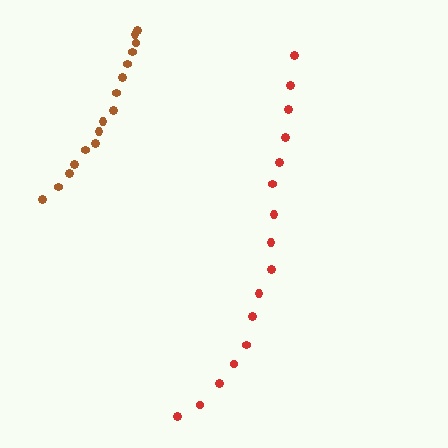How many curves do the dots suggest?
There are 2 distinct paths.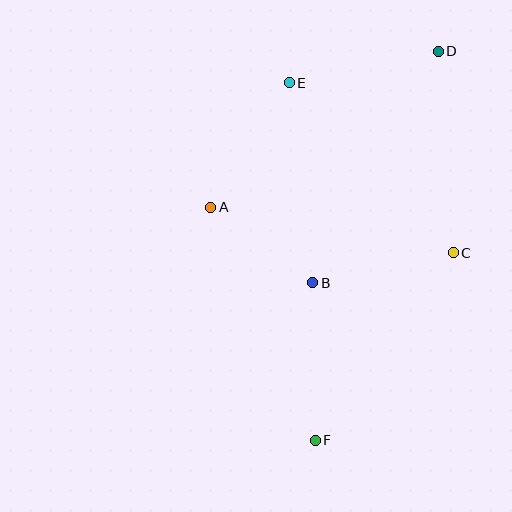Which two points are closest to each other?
Points A and B are closest to each other.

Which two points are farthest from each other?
Points D and F are farthest from each other.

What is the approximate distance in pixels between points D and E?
The distance between D and E is approximately 152 pixels.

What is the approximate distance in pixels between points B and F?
The distance between B and F is approximately 158 pixels.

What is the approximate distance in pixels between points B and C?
The distance between B and C is approximately 144 pixels.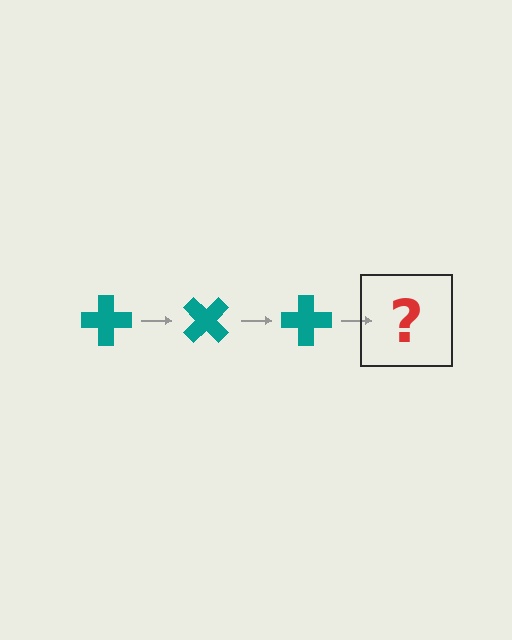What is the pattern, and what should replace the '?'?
The pattern is that the cross rotates 45 degrees each step. The '?' should be a teal cross rotated 135 degrees.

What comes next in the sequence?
The next element should be a teal cross rotated 135 degrees.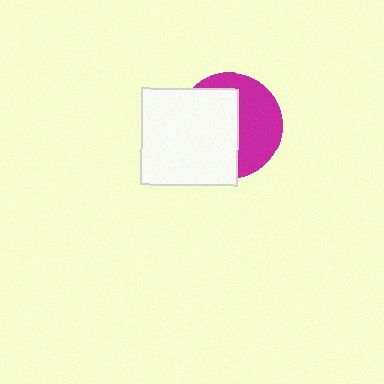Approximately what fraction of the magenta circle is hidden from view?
Roughly 54% of the magenta circle is hidden behind the white square.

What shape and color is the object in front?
The object in front is a white square.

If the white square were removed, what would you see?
You would see the complete magenta circle.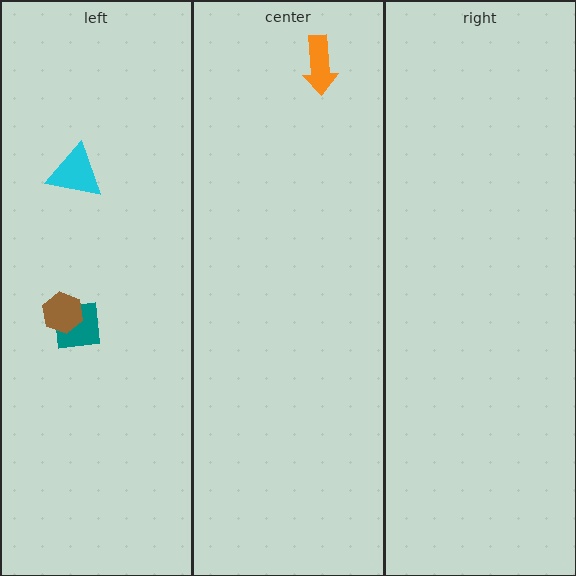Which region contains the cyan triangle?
The left region.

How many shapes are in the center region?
1.